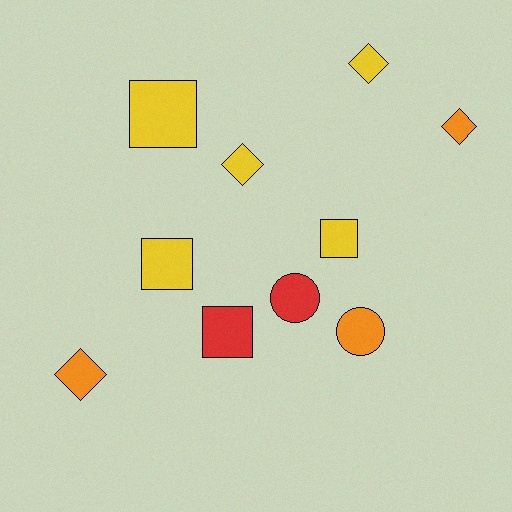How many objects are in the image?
There are 10 objects.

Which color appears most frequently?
Yellow, with 5 objects.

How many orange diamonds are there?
There are 2 orange diamonds.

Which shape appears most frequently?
Square, with 4 objects.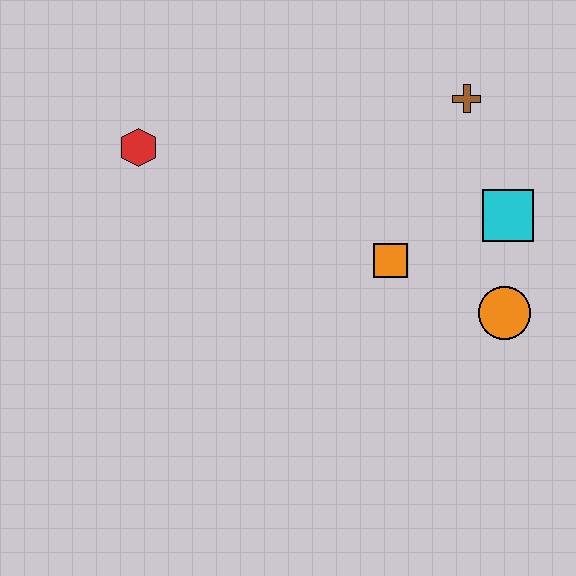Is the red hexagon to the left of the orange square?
Yes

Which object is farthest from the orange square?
The red hexagon is farthest from the orange square.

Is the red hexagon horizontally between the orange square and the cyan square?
No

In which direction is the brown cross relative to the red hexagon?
The brown cross is to the right of the red hexagon.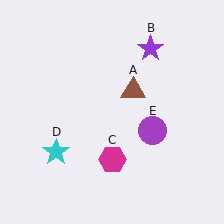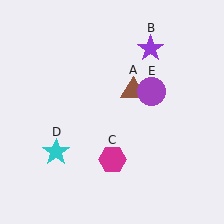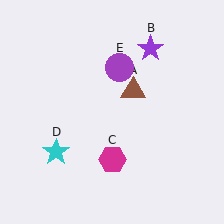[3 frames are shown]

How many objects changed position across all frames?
1 object changed position: purple circle (object E).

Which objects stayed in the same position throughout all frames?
Brown triangle (object A) and purple star (object B) and magenta hexagon (object C) and cyan star (object D) remained stationary.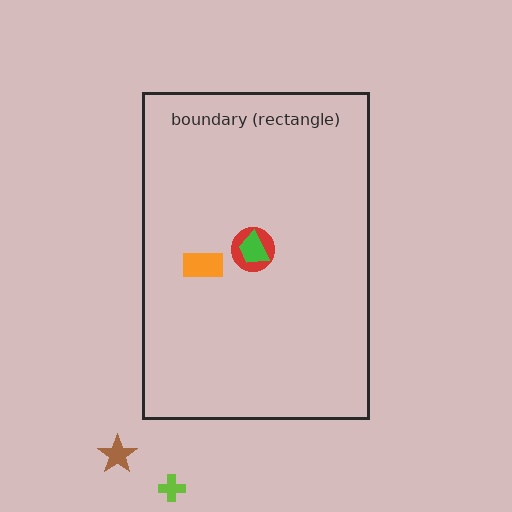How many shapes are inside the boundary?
3 inside, 2 outside.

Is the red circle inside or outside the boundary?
Inside.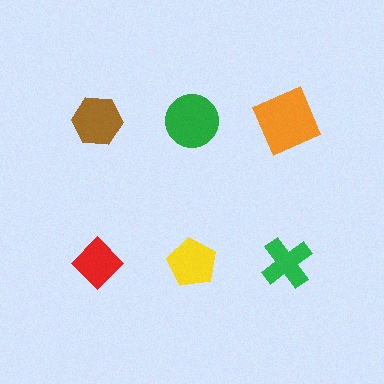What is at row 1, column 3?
An orange square.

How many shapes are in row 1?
3 shapes.